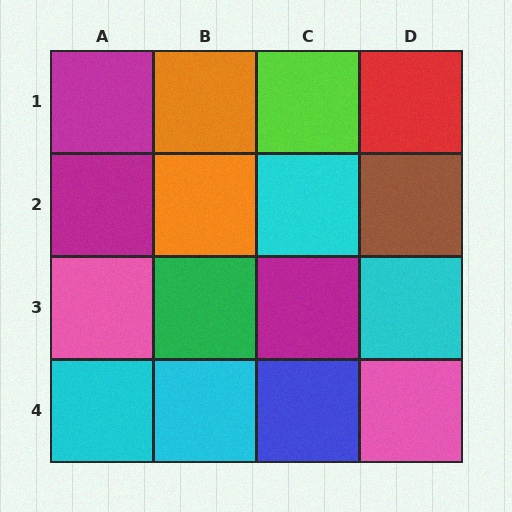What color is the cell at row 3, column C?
Magenta.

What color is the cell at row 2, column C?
Cyan.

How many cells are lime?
1 cell is lime.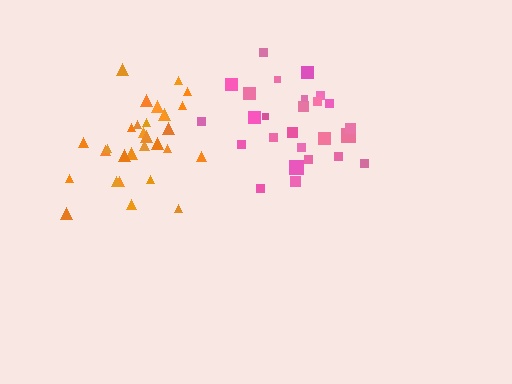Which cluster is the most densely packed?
Orange.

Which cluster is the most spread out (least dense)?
Pink.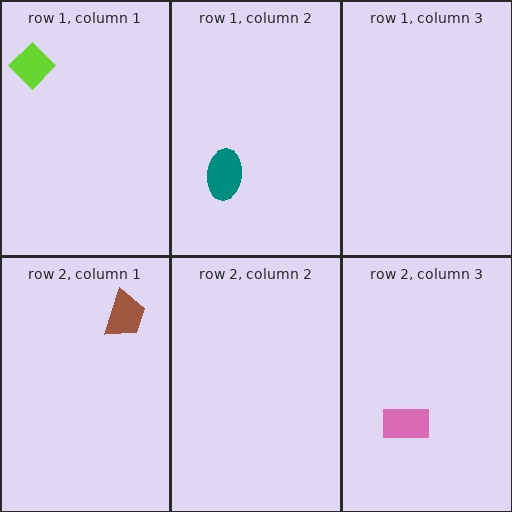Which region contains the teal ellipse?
The row 1, column 2 region.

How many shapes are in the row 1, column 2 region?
1.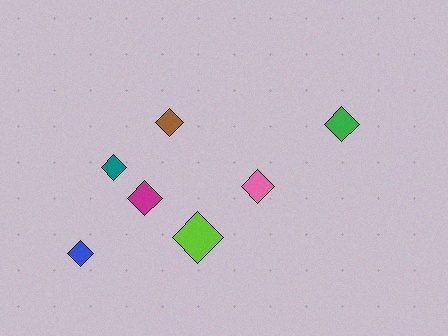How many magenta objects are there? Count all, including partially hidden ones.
There is 1 magenta object.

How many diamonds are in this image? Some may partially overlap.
There are 7 diamonds.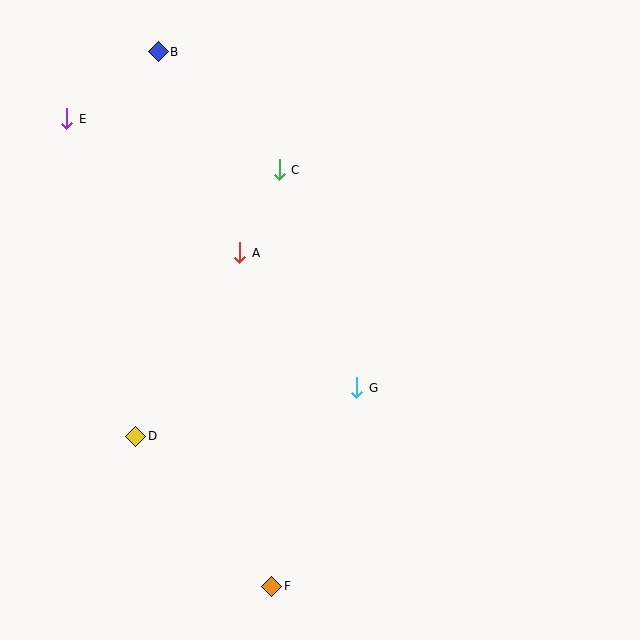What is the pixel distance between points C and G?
The distance between C and G is 232 pixels.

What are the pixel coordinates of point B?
Point B is at (158, 52).